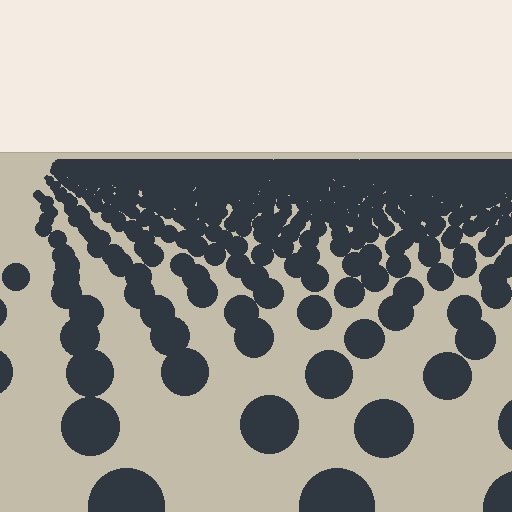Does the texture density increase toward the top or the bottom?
Density increases toward the top.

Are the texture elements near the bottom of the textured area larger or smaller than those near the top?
Larger. Near the bottom, elements are closer to the viewer and appear at a bigger on-screen size.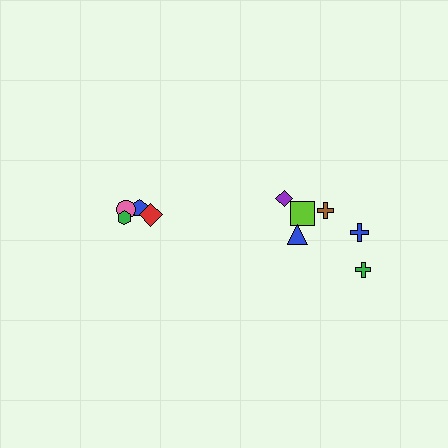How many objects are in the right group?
There are 6 objects.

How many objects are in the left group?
There are 4 objects.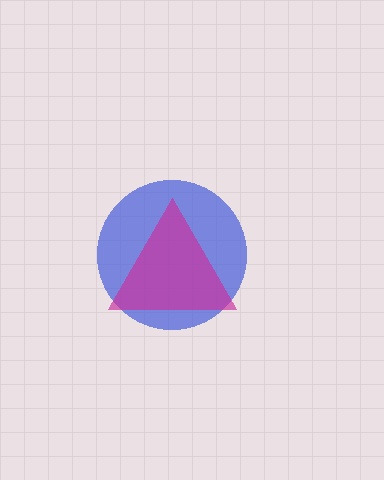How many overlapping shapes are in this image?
There are 2 overlapping shapes in the image.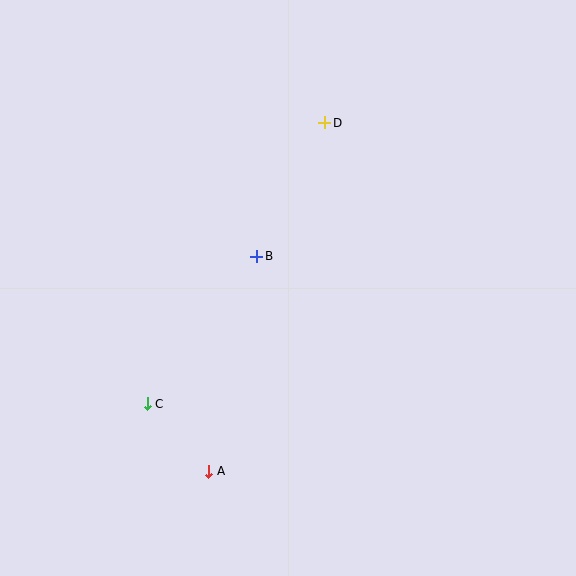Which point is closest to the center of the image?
Point B at (257, 256) is closest to the center.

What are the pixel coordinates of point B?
Point B is at (257, 256).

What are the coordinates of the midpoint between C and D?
The midpoint between C and D is at (236, 263).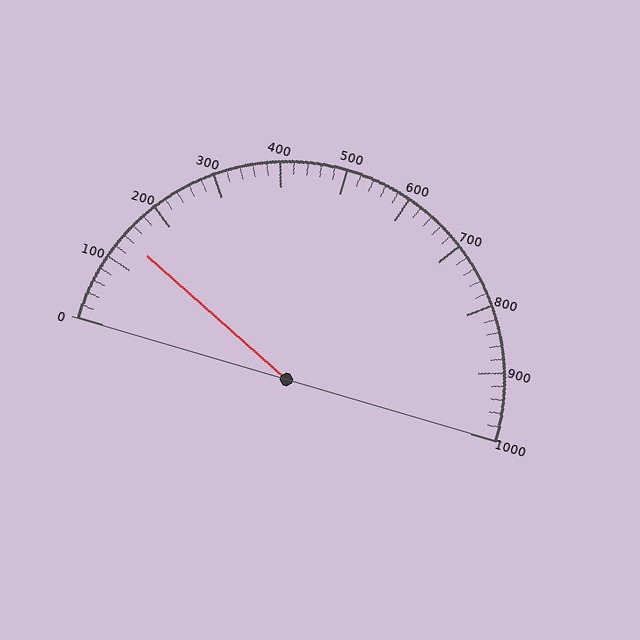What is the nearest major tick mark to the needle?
The nearest major tick mark is 100.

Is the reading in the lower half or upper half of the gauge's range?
The reading is in the lower half of the range (0 to 1000).